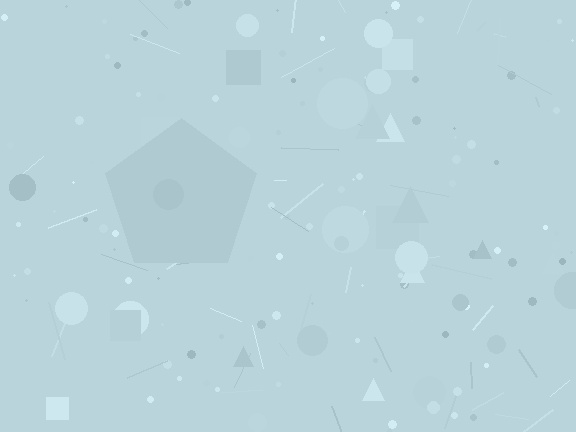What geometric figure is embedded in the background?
A pentagon is embedded in the background.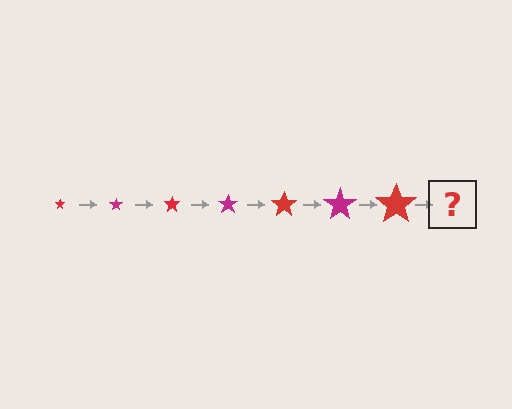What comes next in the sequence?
The next element should be a magenta star, larger than the previous one.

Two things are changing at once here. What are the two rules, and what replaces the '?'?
The two rules are that the star grows larger each step and the color cycles through red and magenta. The '?' should be a magenta star, larger than the previous one.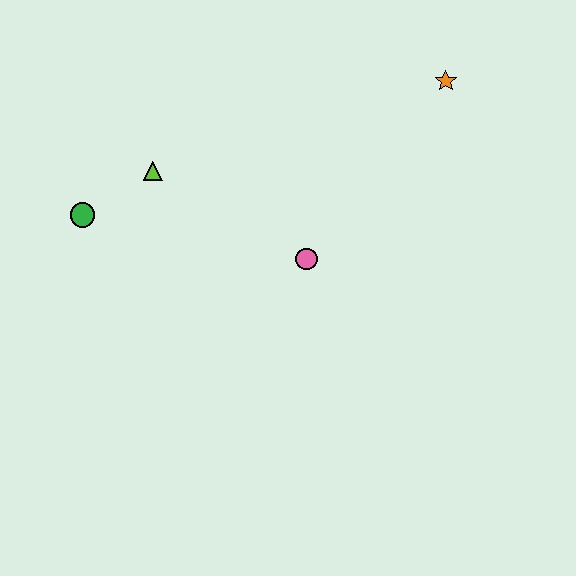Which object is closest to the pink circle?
The lime triangle is closest to the pink circle.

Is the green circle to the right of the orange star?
No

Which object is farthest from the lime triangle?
The orange star is farthest from the lime triangle.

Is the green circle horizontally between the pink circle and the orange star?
No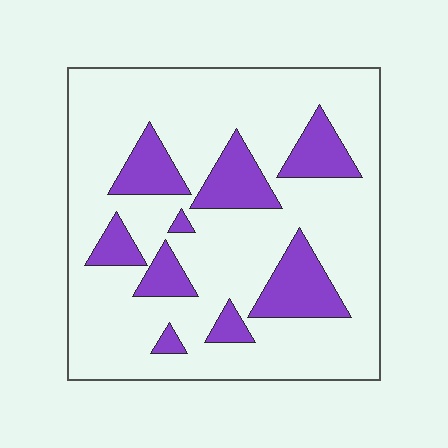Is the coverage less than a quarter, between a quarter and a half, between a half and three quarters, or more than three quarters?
Less than a quarter.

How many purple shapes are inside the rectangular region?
9.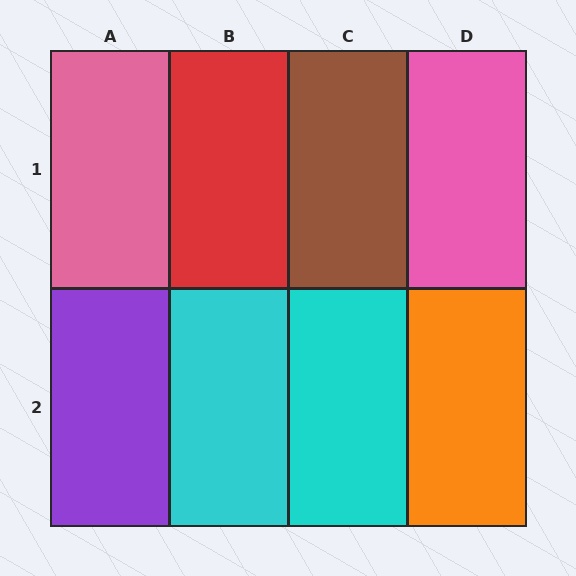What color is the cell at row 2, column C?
Cyan.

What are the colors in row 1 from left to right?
Pink, red, brown, pink.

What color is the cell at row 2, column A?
Purple.